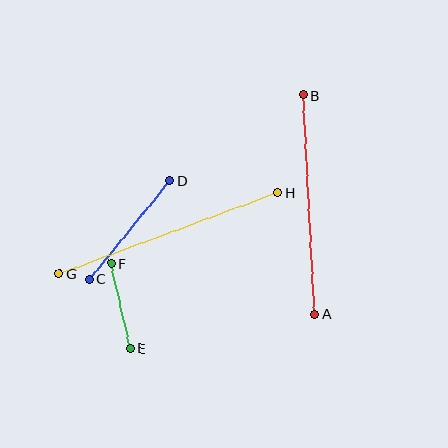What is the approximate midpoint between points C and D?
The midpoint is at approximately (130, 230) pixels.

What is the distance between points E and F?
The distance is approximately 88 pixels.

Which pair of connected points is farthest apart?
Points G and H are farthest apart.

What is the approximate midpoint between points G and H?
The midpoint is at approximately (168, 233) pixels.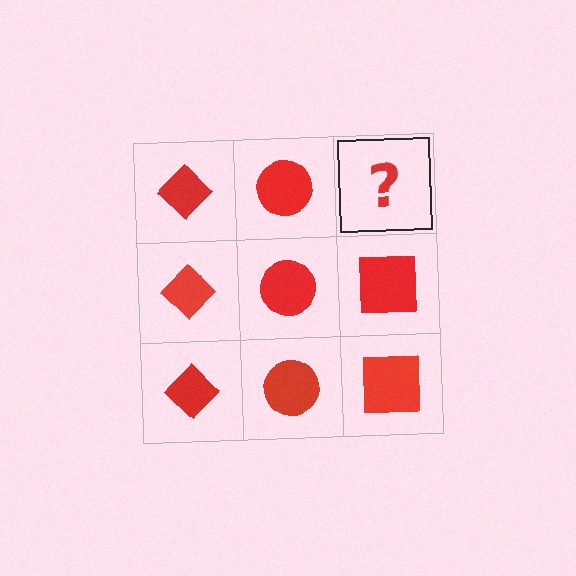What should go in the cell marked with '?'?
The missing cell should contain a red square.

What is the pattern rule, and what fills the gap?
The rule is that each column has a consistent shape. The gap should be filled with a red square.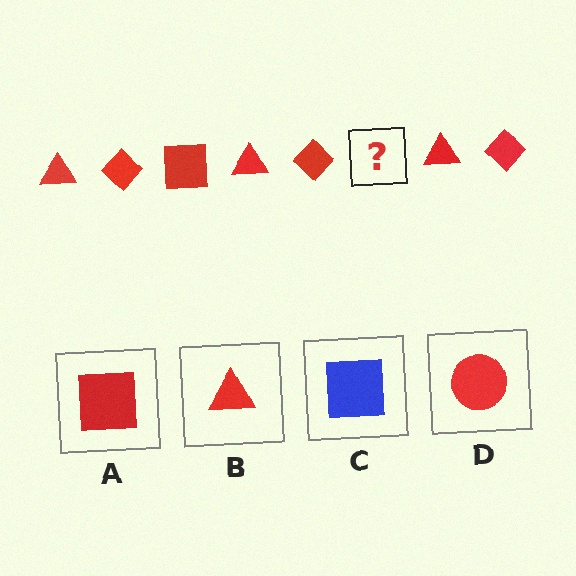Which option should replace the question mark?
Option A.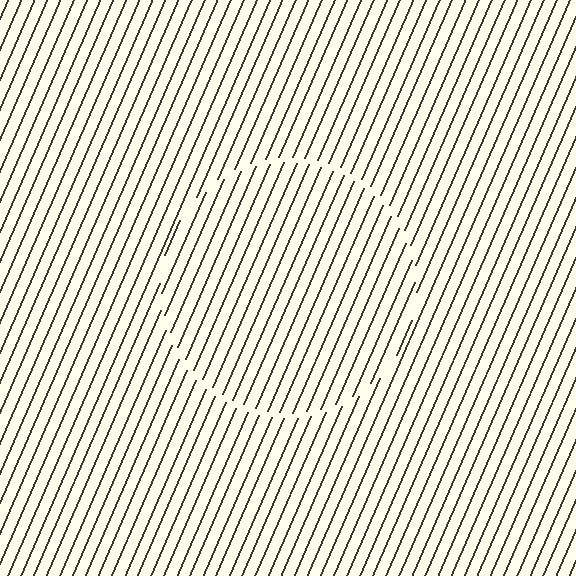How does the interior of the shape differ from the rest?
The interior of the shape contains the same grating, shifted by half a period — the contour is defined by the phase discontinuity where line-ends from the inner and outer gratings abut.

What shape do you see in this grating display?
An illusory circle. The interior of the shape contains the same grating, shifted by half a period — the contour is defined by the phase discontinuity where line-ends from the inner and outer gratings abut.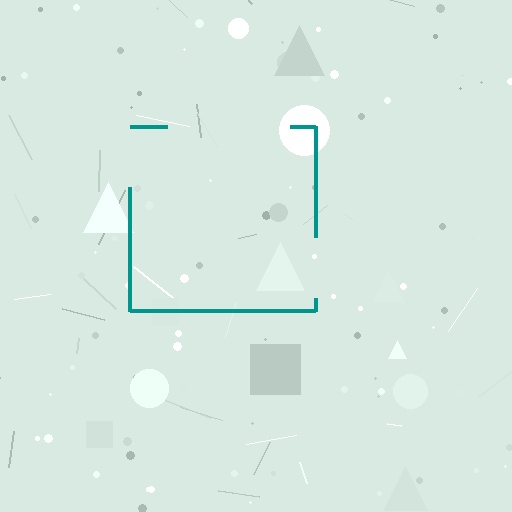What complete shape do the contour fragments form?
The contour fragments form a square.